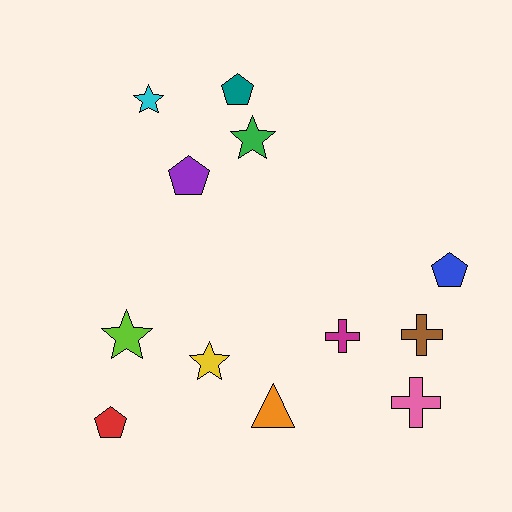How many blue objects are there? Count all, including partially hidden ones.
There is 1 blue object.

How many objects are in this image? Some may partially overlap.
There are 12 objects.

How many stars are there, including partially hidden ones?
There are 4 stars.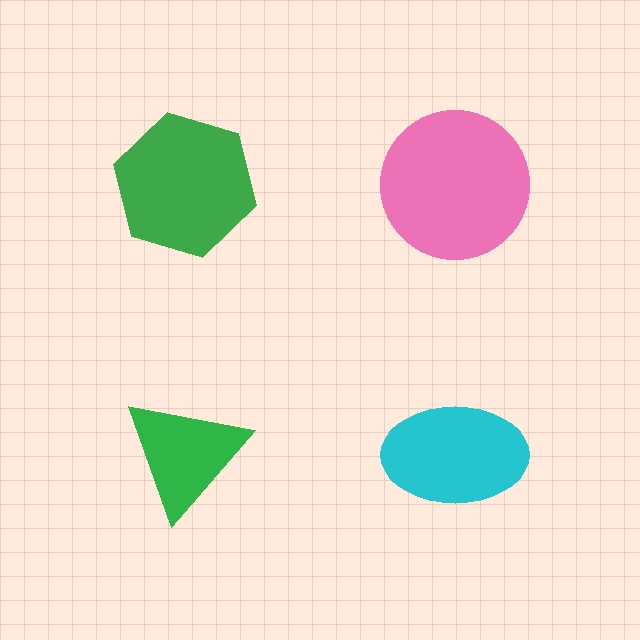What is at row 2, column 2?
A cyan ellipse.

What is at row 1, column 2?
A pink circle.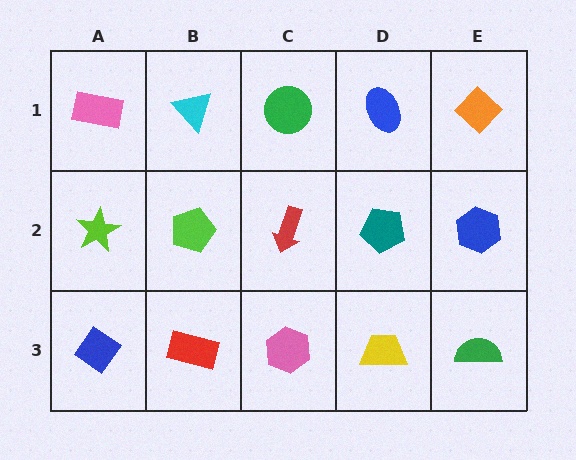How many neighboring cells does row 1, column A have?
2.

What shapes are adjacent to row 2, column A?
A pink rectangle (row 1, column A), a blue diamond (row 3, column A), a lime pentagon (row 2, column B).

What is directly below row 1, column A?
A lime star.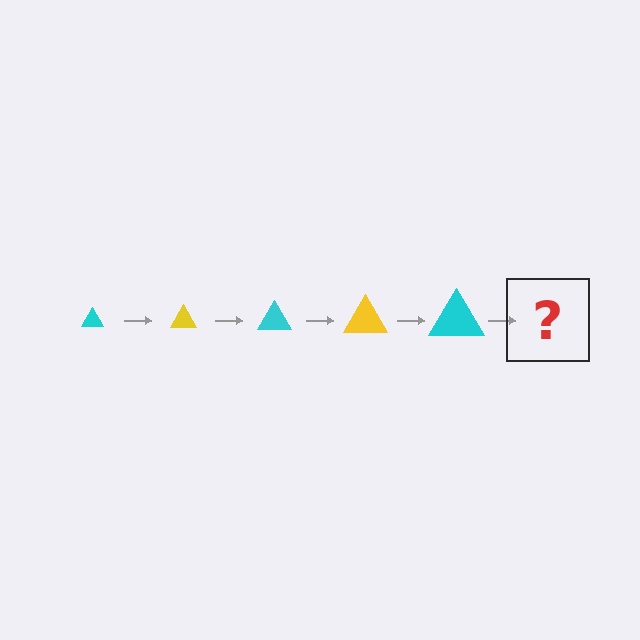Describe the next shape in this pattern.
It should be a yellow triangle, larger than the previous one.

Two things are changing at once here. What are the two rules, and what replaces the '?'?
The two rules are that the triangle grows larger each step and the color cycles through cyan and yellow. The '?' should be a yellow triangle, larger than the previous one.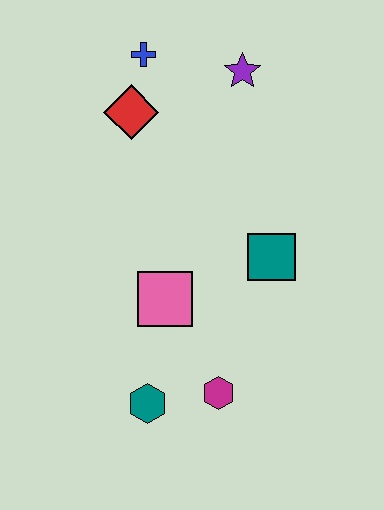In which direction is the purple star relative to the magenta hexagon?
The purple star is above the magenta hexagon.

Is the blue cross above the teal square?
Yes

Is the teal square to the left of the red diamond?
No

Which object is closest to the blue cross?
The red diamond is closest to the blue cross.